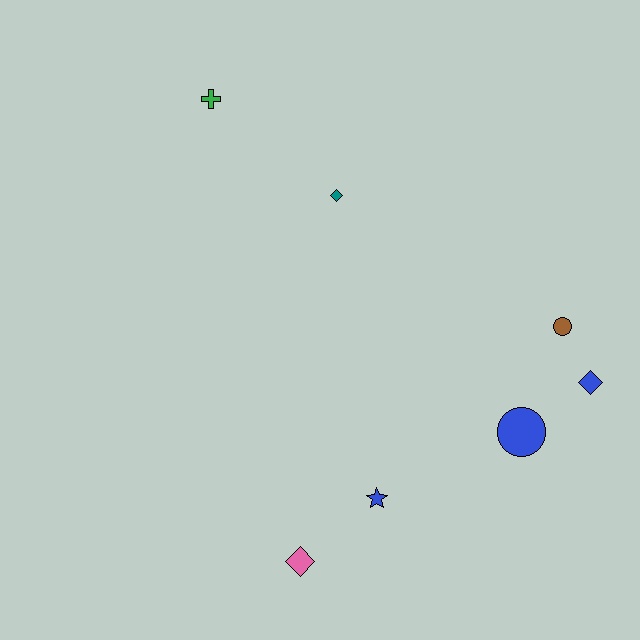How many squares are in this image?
There are no squares.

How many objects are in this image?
There are 7 objects.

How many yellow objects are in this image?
There are no yellow objects.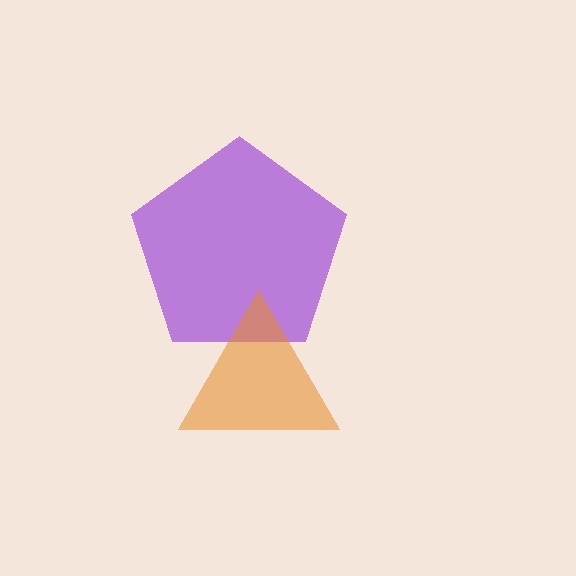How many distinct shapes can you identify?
There are 2 distinct shapes: a purple pentagon, an orange triangle.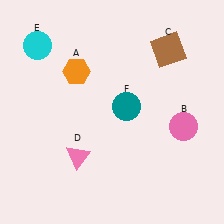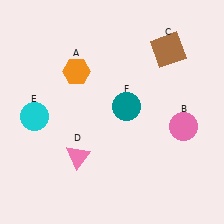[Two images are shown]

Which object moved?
The cyan circle (E) moved down.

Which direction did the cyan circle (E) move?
The cyan circle (E) moved down.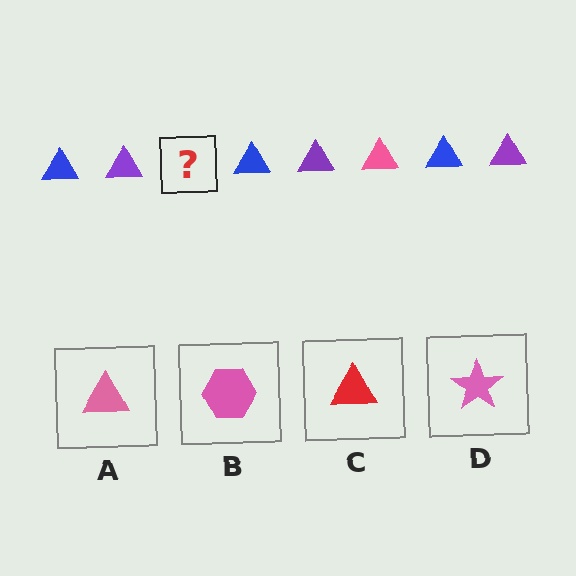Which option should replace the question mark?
Option A.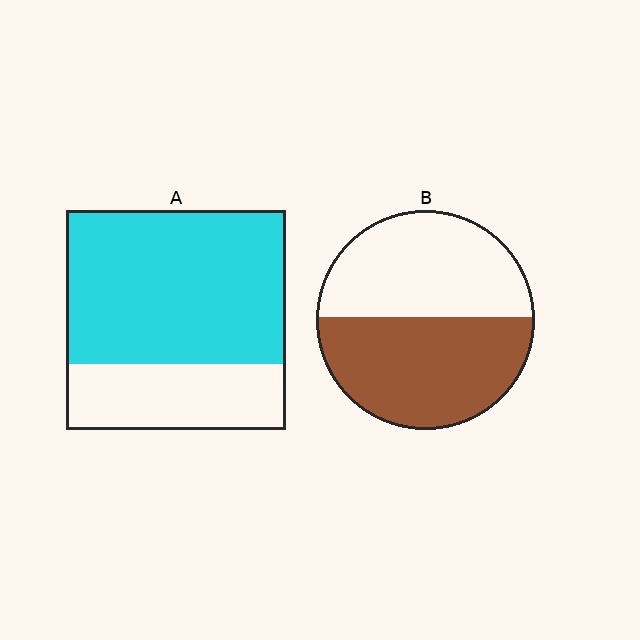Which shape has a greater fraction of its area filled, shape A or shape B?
Shape A.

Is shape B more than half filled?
Roughly half.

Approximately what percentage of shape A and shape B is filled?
A is approximately 70% and B is approximately 50%.